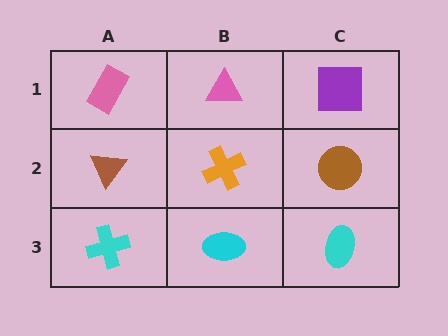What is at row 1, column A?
A pink rectangle.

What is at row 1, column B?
A pink triangle.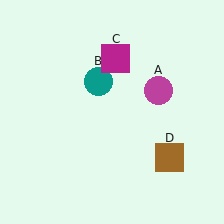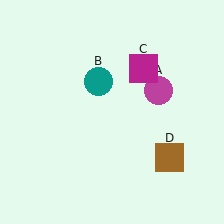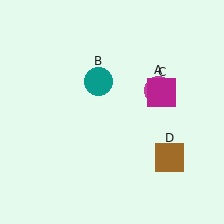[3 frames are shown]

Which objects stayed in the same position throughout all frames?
Magenta circle (object A) and teal circle (object B) and brown square (object D) remained stationary.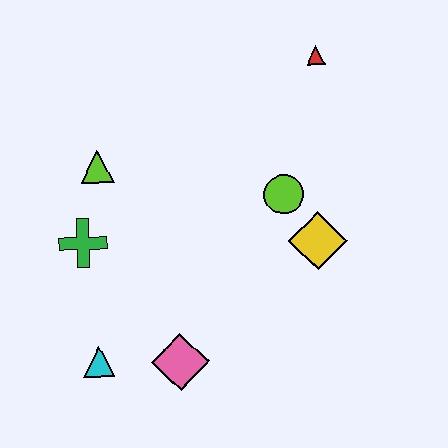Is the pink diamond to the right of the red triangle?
No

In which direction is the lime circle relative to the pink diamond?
The lime circle is above the pink diamond.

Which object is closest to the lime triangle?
The green cross is closest to the lime triangle.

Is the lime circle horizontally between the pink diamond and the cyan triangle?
No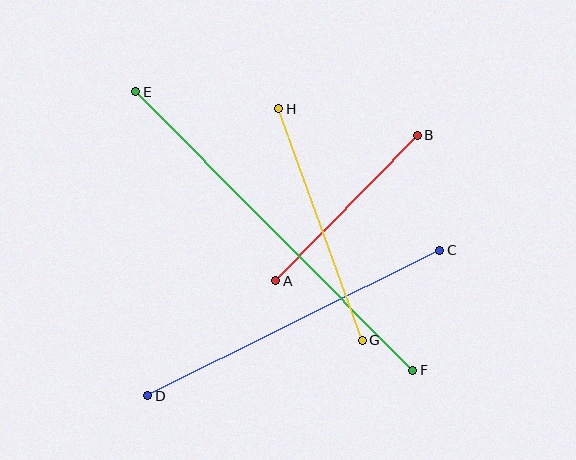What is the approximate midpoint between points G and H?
The midpoint is at approximately (321, 225) pixels.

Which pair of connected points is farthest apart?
Points E and F are farthest apart.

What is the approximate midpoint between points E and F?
The midpoint is at approximately (274, 231) pixels.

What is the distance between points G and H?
The distance is approximately 246 pixels.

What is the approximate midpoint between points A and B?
The midpoint is at approximately (346, 208) pixels.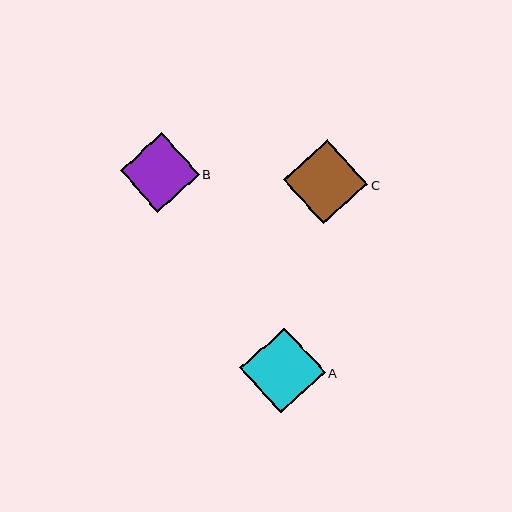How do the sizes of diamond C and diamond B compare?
Diamond C and diamond B are approximately the same size.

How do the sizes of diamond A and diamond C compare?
Diamond A and diamond C are approximately the same size.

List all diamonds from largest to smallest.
From largest to smallest: A, C, B.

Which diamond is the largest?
Diamond A is the largest with a size of approximately 86 pixels.